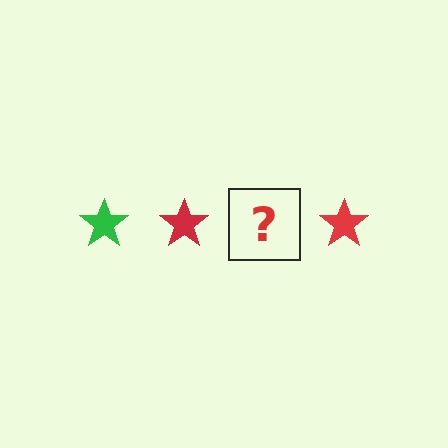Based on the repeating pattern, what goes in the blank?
The blank should be a green star.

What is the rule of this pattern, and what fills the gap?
The rule is that the pattern cycles through green, red stars. The gap should be filled with a green star.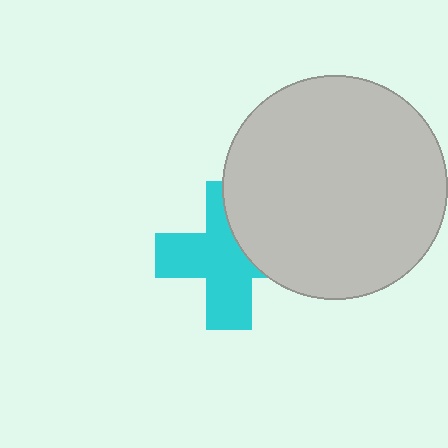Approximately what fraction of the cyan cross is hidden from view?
Roughly 34% of the cyan cross is hidden behind the light gray circle.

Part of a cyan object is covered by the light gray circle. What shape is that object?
It is a cross.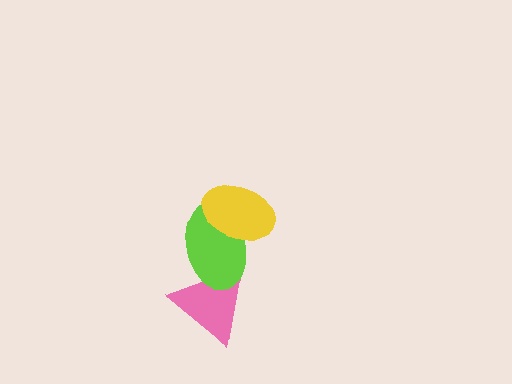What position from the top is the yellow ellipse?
The yellow ellipse is 1st from the top.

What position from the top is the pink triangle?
The pink triangle is 3rd from the top.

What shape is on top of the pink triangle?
The lime ellipse is on top of the pink triangle.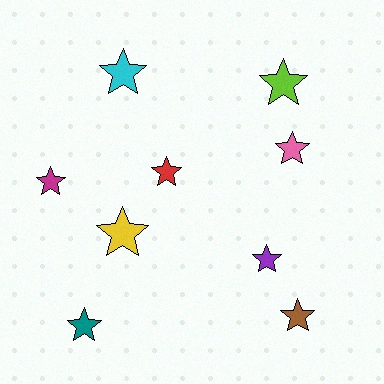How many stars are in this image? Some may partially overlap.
There are 9 stars.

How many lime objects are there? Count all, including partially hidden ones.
There is 1 lime object.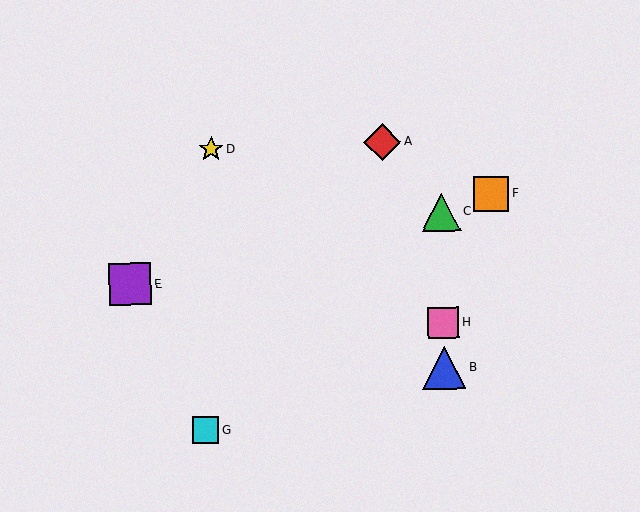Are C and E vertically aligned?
No, C is at x≈441 and E is at x≈130.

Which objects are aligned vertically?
Objects B, C, H are aligned vertically.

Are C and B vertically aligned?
Yes, both are at x≈441.